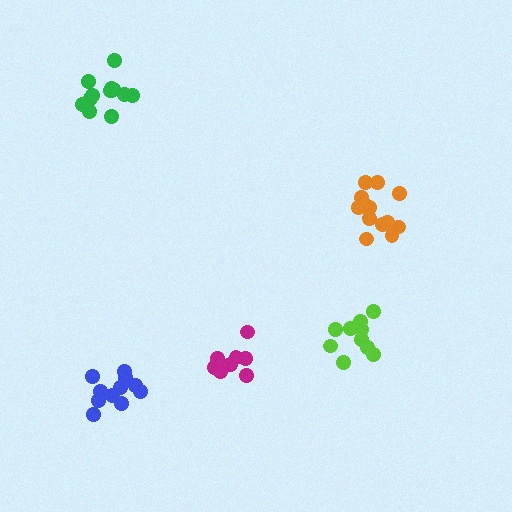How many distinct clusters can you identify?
There are 5 distinct clusters.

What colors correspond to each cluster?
The clusters are colored: magenta, green, lime, orange, blue.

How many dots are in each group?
Group 1: 8 dots, Group 2: 13 dots, Group 3: 10 dots, Group 4: 14 dots, Group 5: 11 dots (56 total).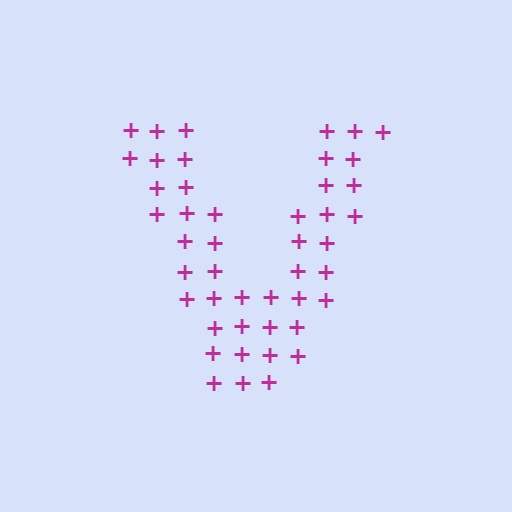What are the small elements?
The small elements are plus signs.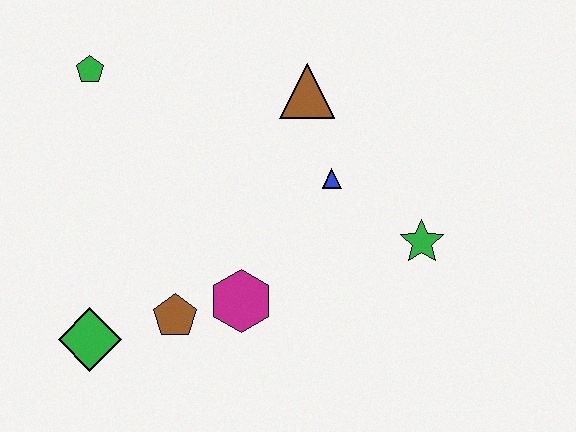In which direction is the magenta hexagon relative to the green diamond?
The magenta hexagon is to the right of the green diamond.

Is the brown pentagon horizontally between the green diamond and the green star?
Yes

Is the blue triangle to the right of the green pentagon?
Yes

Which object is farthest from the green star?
The green pentagon is farthest from the green star.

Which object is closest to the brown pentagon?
The magenta hexagon is closest to the brown pentagon.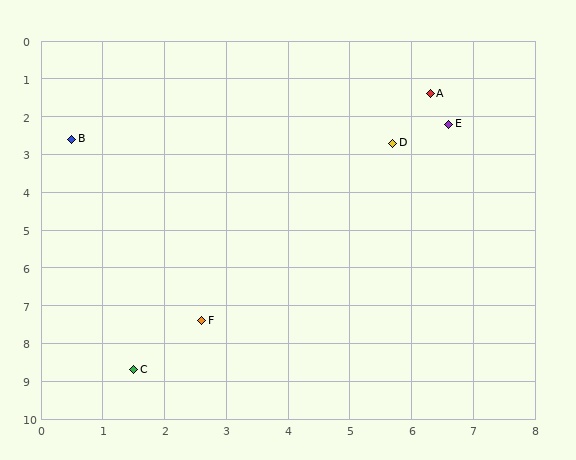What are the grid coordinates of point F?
Point F is at approximately (2.6, 7.4).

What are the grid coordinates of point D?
Point D is at approximately (5.7, 2.7).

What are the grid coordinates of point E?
Point E is at approximately (6.6, 2.2).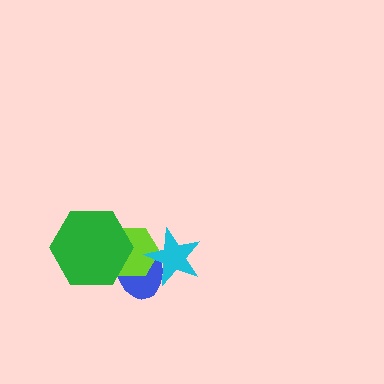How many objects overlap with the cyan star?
2 objects overlap with the cyan star.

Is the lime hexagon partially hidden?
Yes, it is partially covered by another shape.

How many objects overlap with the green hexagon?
2 objects overlap with the green hexagon.